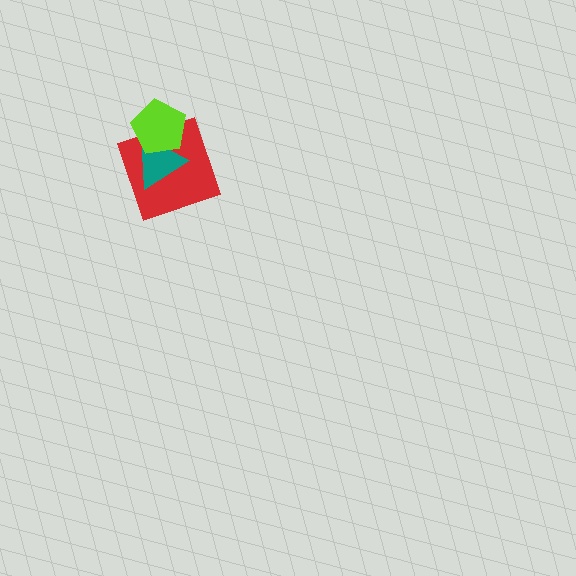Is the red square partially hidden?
Yes, it is partially covered by another shape.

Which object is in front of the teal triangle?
The lime pentagon is in front of the teal triangle.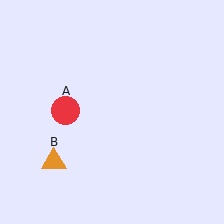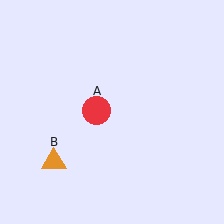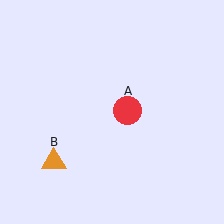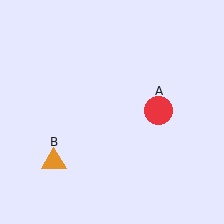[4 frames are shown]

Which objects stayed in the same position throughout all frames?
Orange triangle (object B) remained stationary.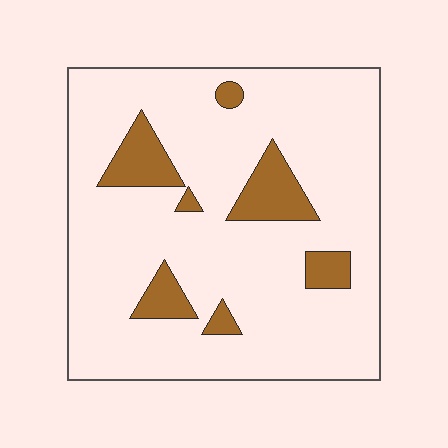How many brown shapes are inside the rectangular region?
7.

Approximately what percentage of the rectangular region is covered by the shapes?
Approximately 15%.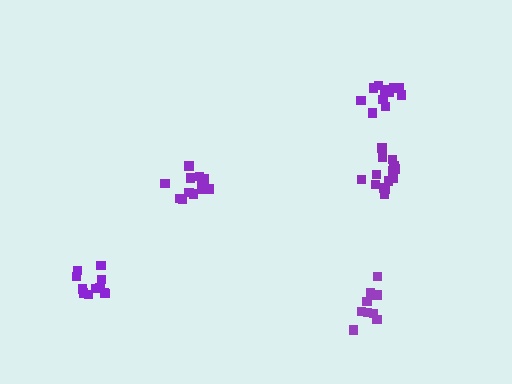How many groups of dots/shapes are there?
There are 5 groups.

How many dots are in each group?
Group 1: 10 dots, Group 2: 13 dots, Group 3: 14 dots, Group 4: 11 dots, Group 5: 11 dots (59 total).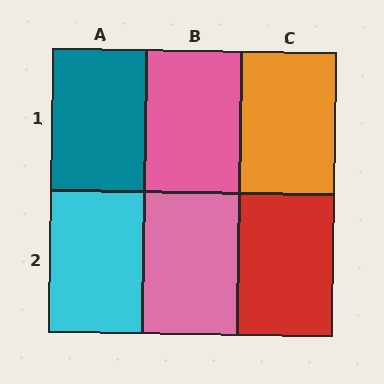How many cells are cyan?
1 cell is cyan.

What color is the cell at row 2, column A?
Cyan.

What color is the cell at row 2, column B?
Pink.